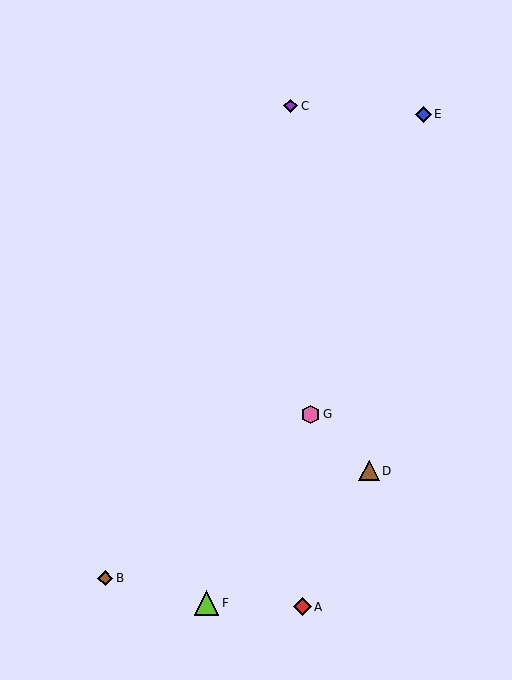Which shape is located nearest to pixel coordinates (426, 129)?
The blue diamond (labeled E) at (423, 114) is nearest to that location.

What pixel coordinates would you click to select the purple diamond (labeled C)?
Click at (291, 106) to select the purple diamond C.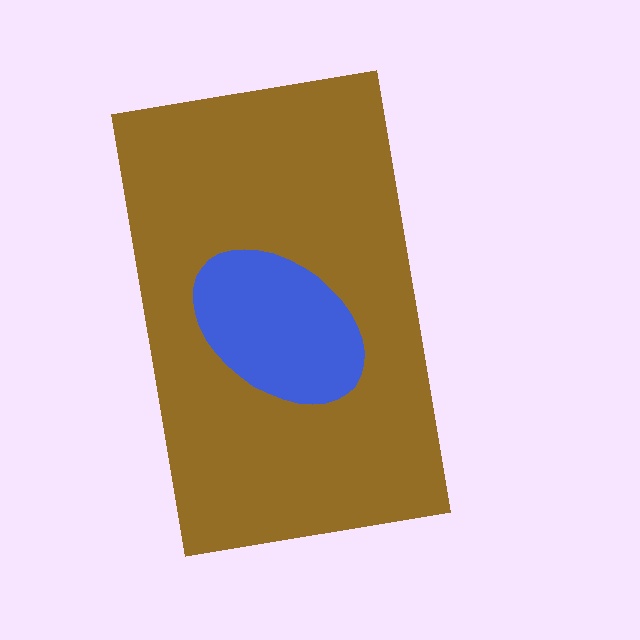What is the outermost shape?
The brown rectangle.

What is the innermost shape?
The blue ellipse.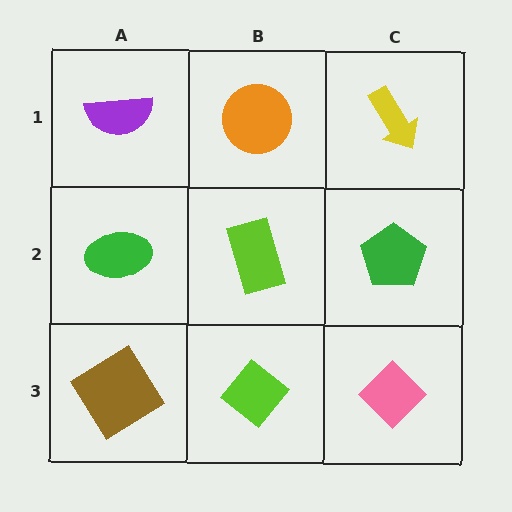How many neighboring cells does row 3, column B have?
3.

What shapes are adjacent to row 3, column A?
A green ellipse (row 2, column A), a lime diamond (row 3, column B).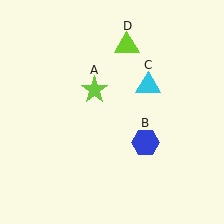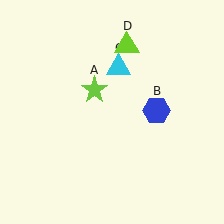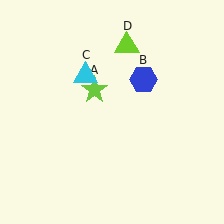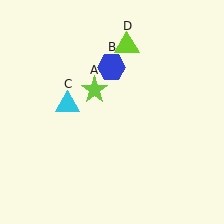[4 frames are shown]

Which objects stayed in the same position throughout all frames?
Lime star (object A) and lime triangle (object D) remained stationary.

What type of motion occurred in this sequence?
The blue hexagon (object B), cyan triangle (object C) rotated counterclockwise around the center of the scene.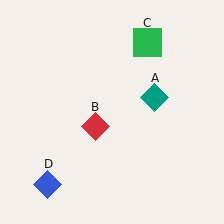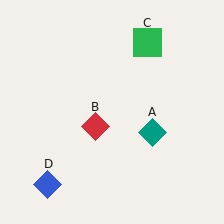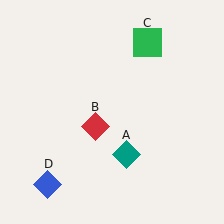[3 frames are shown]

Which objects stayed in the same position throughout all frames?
Red diamond (object B) and green square (object C) and blue diamond (object D) remained stationary.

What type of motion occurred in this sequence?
The teal diamond (object A) rotated clockwise around the center of the scene.